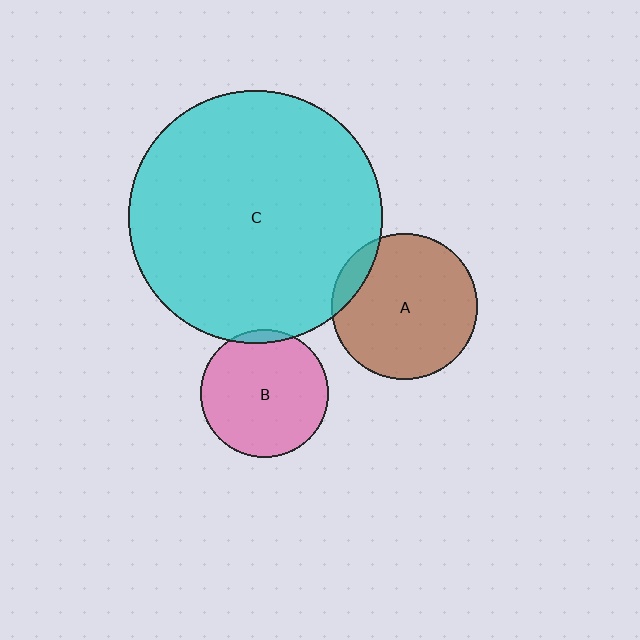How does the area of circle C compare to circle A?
Approximately 3.0 times.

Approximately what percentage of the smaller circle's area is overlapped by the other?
Approximately 10%.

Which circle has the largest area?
Circle C (cyan).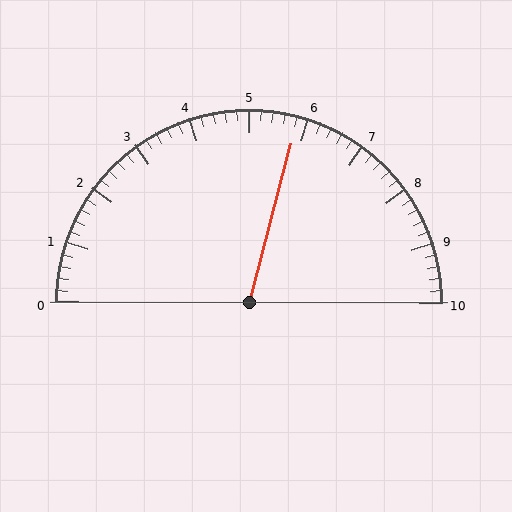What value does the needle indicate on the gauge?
The needle indicates approximately 5.8.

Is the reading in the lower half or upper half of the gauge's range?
The reading is in the upper half of the range (0 to 10).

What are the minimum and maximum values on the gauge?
The gauge ranges from 0 to 10.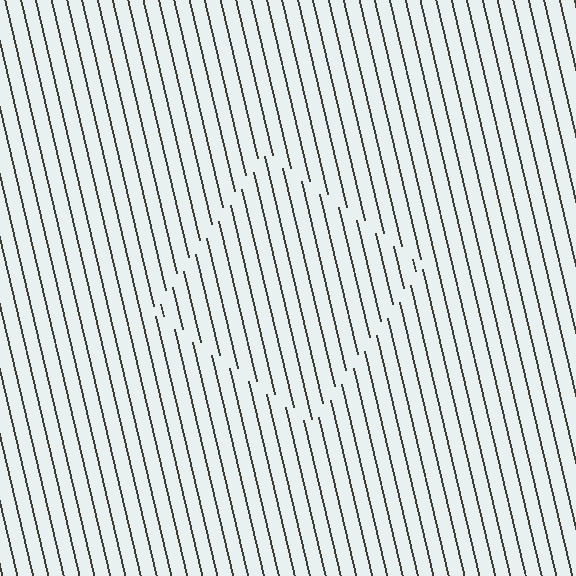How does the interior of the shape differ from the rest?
The interior of the shape contains the same grating, shifted by half a period — the contour is defined by the phase discontinuity where line-ends from the inner and outer gratings abut.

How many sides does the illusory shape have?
4 sides — the line-ends trace a square.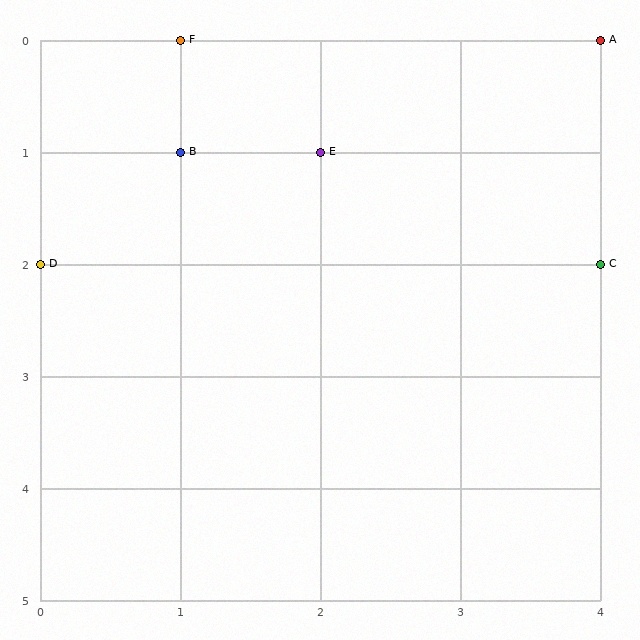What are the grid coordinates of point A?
Point A is at grid coordinates (4, 0).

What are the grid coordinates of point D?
Point D is at grid coordinates (0, 2).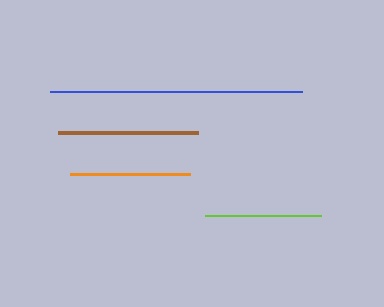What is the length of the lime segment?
The lime segment is approximately 116 pixels long.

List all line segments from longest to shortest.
From longest to shortest: blue, brown, orange, lime.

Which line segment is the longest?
The blue line is the longest at approximately 253 pixels.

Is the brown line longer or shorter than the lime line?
The brown line is longer than the lime line.